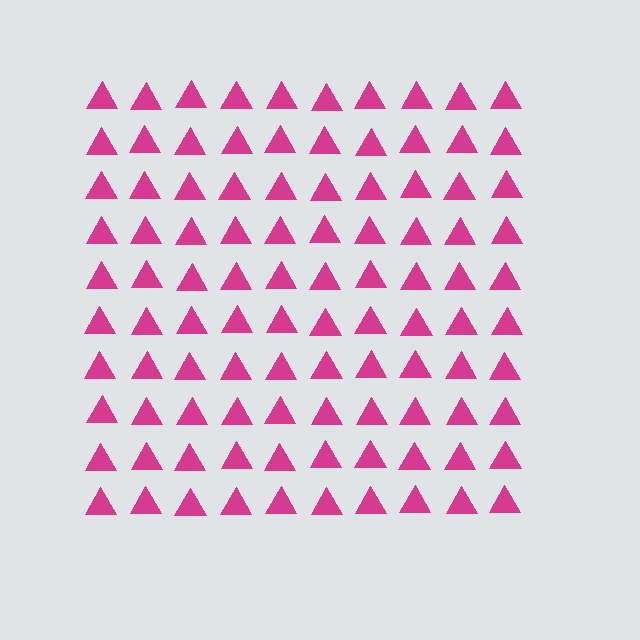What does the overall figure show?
The overall figure shows a square.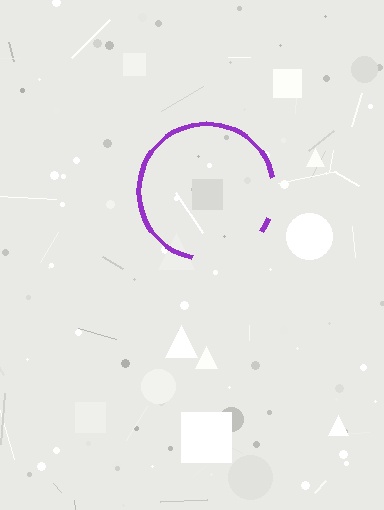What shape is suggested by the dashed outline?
The dashed outline suggests a circle.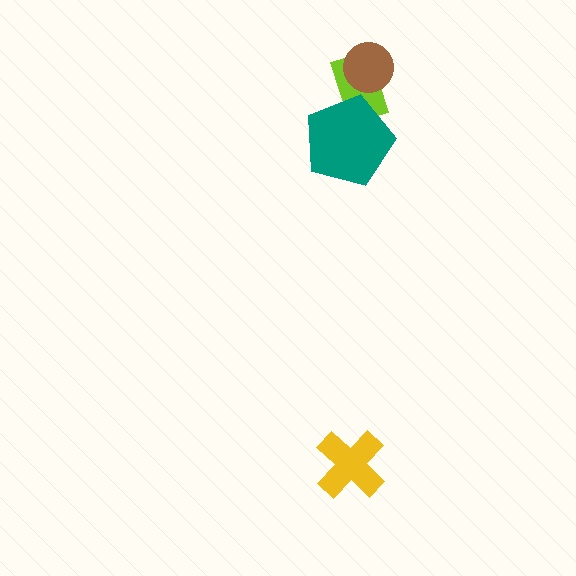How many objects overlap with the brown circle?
1 object overlaps with the brown circle.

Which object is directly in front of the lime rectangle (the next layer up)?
The teal pentagon is directly in front of the lime rectangle.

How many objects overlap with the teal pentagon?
1 object overlaps with the teal pentagon.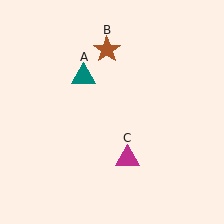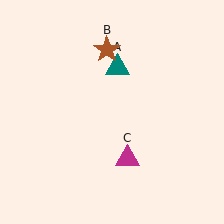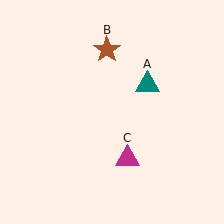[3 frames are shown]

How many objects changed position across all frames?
1 object changed position: teal triangle (object A).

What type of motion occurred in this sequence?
The teal triangle (object A) rotated clockwise around the center of the scene.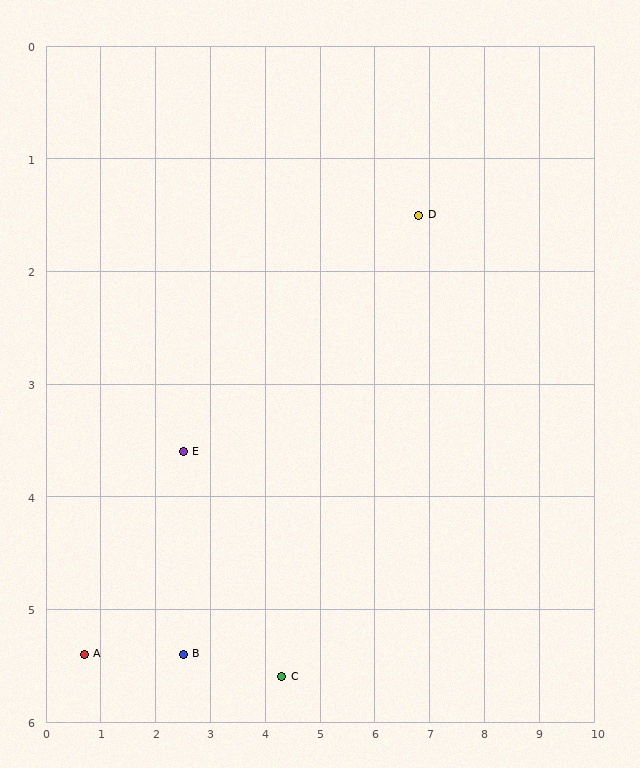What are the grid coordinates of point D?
Point D is at approximately (6.8, 1.5).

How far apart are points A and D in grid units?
Points A and D are about 7.2 grid units apart.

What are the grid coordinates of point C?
Point C is at approximately (4.3, 5.6).